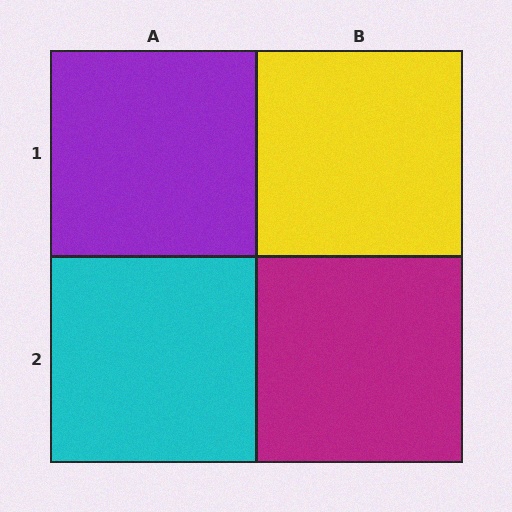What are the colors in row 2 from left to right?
Cyan, magenta.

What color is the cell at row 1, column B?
Yellow.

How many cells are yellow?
1 cell is yellow.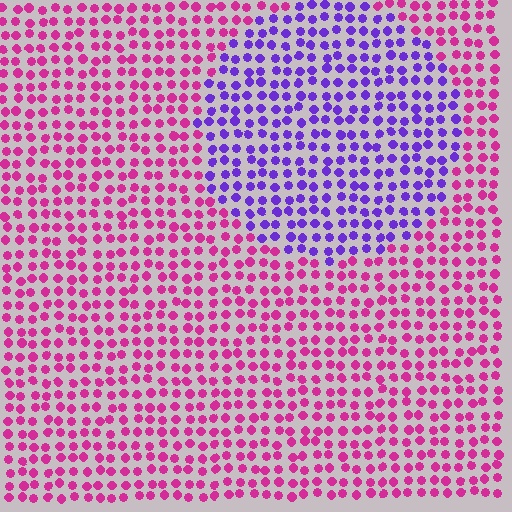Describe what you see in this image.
The image is filled with small magenta elements in a uniform arrangement. A circle-shaped region is visible where the elements are tinted to a slightly different hue, forming a subtle color boundary.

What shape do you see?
I see a circle.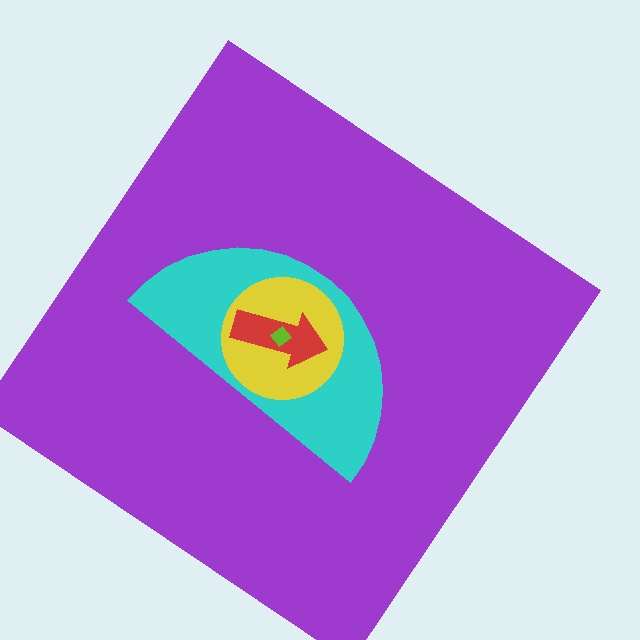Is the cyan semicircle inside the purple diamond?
Yes.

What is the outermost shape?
The purple diamond.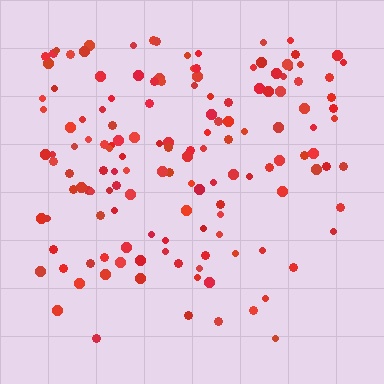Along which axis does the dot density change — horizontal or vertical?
Vertical.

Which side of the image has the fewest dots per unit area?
The bottom.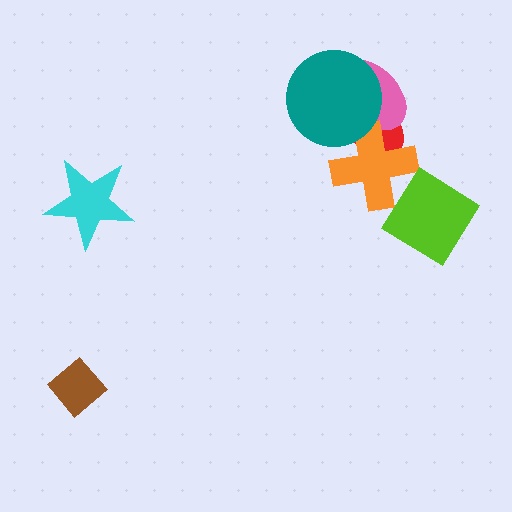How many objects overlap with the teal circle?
3 objects overlap with the teal circle.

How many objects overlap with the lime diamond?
0 objects overlap with the lime diamond.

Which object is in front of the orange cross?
The teal circle is in front of the orange cross.